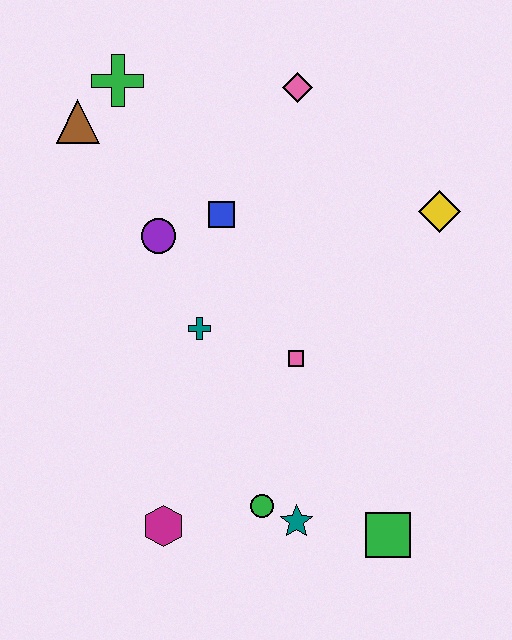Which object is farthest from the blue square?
The green square is farthest from the blue square.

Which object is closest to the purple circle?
The blue square is closest to the purple circle.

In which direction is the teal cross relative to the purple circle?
The teal cross is below the purple circle.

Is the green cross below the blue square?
No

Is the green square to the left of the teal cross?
No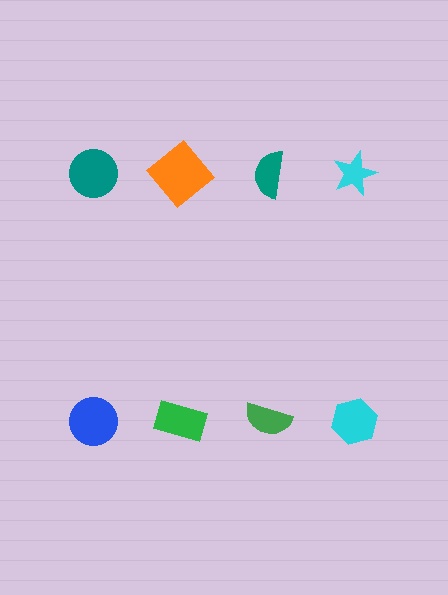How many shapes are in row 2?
4 shapes.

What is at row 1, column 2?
An orange diamond.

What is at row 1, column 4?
A cyan star.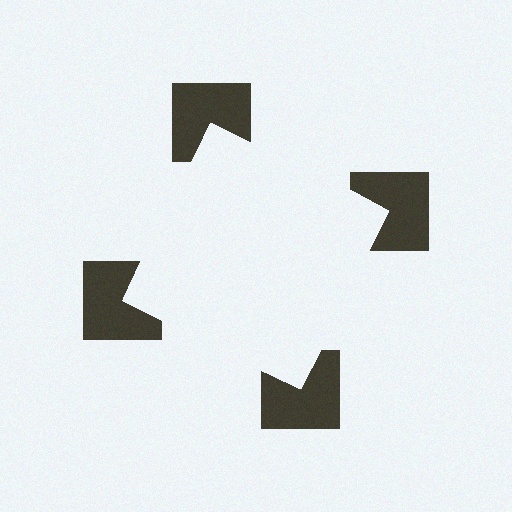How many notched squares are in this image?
There are 4 — one at each vertex of the illusory square.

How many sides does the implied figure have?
4 sides.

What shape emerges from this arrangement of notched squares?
An illusory square — its edges are inferred from the aligned wedge cuts in the notched squares, not physically drawn.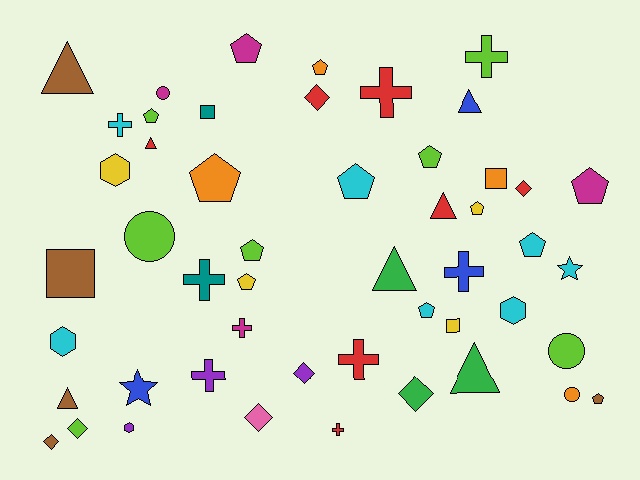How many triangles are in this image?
There are 7 triangles.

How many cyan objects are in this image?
There are 7 cyan objects.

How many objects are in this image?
There are 50 objects.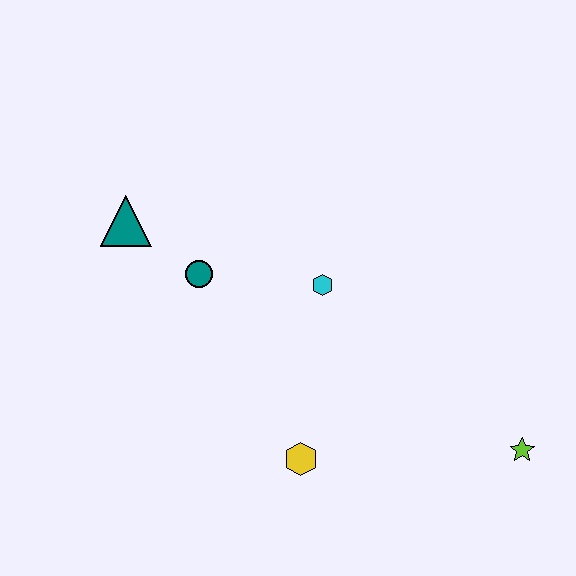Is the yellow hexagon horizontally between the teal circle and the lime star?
Yes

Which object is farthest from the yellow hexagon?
The teal triangle is farthest from the yellow hexagon.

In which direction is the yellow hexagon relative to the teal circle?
The yellow hexagon is below the teal circle.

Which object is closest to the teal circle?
The teal triangle is closest to the teal circle.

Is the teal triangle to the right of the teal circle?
No